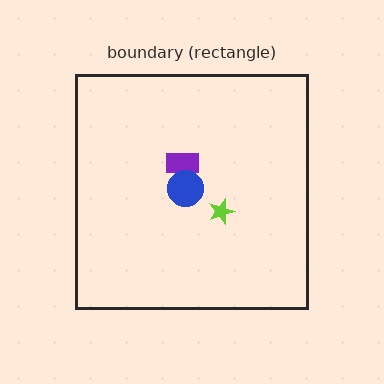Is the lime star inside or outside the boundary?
Inside.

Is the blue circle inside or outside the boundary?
Inside.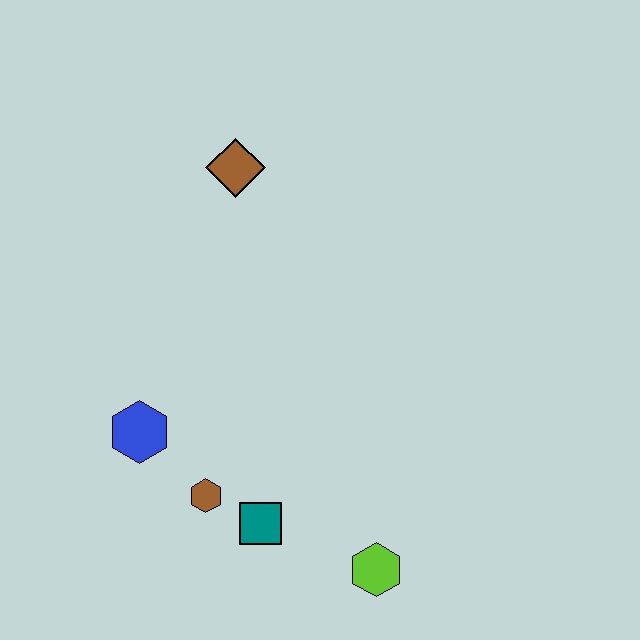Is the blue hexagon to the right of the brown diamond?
No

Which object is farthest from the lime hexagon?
The brown diamond is farthest from the lime hexagon.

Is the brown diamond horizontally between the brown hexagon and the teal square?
Yes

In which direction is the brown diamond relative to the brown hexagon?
The brown diamond is above the brown hexagon.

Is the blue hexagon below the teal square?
No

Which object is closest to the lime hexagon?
The teal square is closest to the lime hexagon.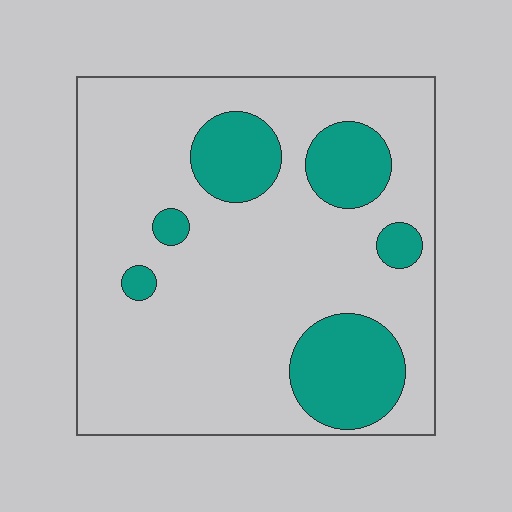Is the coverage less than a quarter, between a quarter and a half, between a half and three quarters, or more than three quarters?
Less than a quarter.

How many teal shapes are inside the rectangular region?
6.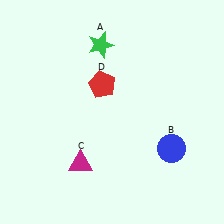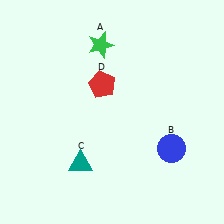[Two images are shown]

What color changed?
The triangle (C) changed from magenta in Image 1 to teal in Image 2.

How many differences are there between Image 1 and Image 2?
There is 1 difference between the two images.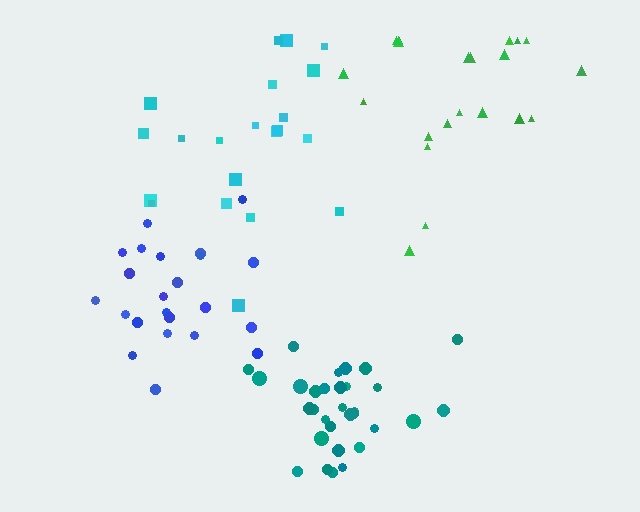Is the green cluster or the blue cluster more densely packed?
Blue.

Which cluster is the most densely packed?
Teal.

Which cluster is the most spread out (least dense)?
Cyan.